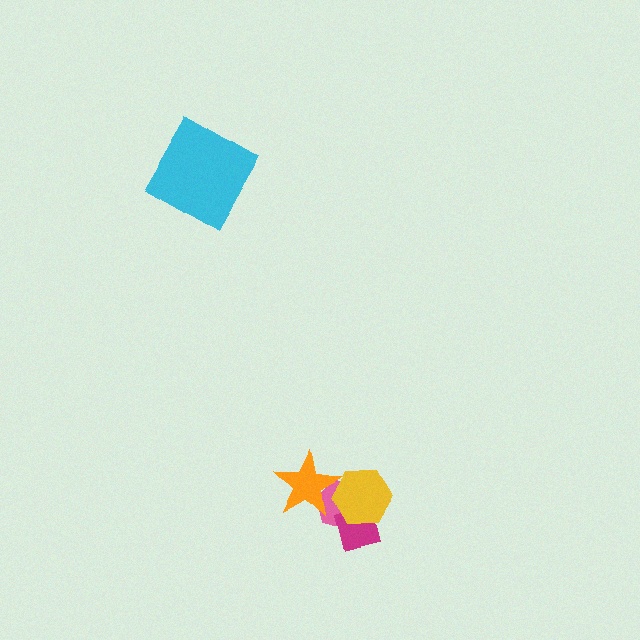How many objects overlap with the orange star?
2 objects overlap with the orange star.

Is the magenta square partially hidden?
Yes, it is partially covered by another shape.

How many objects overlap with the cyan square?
0 objects overlap with the cyan square.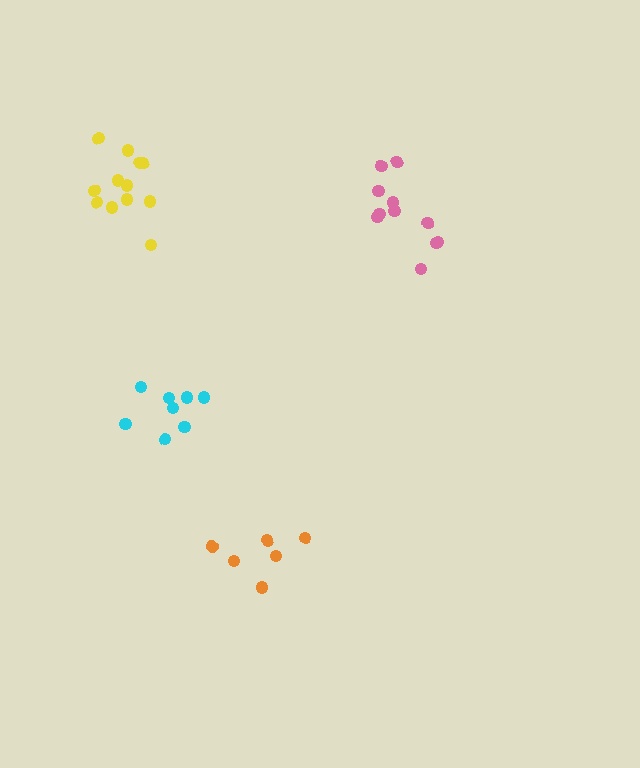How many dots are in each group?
Group 1: 11 dots, Group 2: 6 dots, Group 3: 8 dots, Group 4: 12 dots (37 total).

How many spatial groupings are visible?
There are 4 spatial groupings.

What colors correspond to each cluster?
The clusters are colored: pink, orange, cyan, yellow.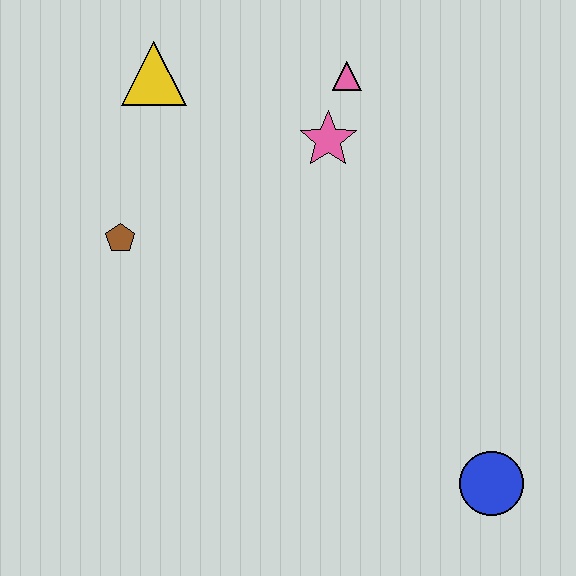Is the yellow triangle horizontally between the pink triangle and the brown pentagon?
Yes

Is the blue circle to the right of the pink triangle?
Yes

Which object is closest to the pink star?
The pink triangle is closest to the pink star.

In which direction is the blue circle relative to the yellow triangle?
The blue circle is below the yellow triangle.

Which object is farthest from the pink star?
The blue circle is farthest from the pink star.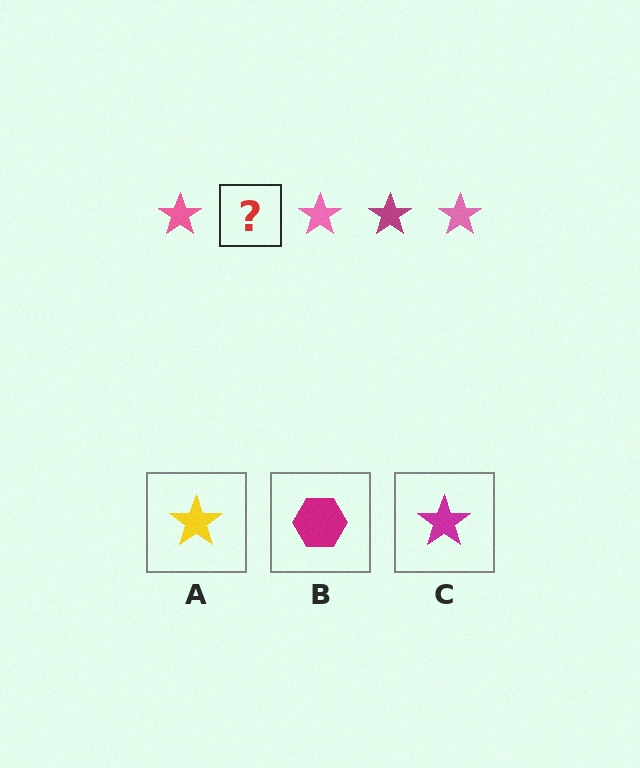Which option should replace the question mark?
Option C.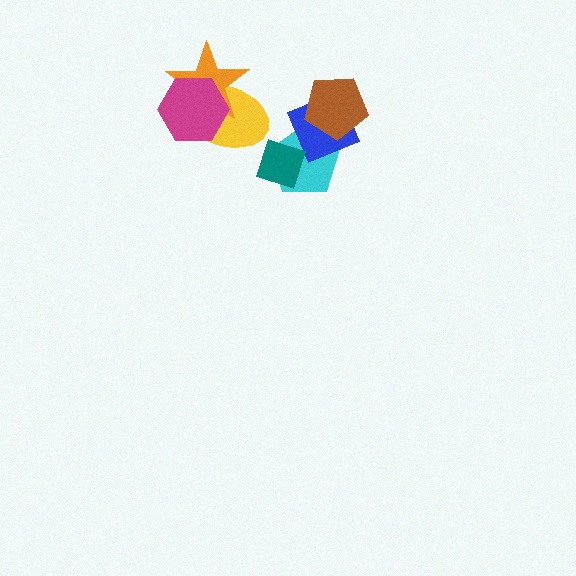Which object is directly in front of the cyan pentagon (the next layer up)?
The blue diamond is directly in front of the cyan pentagon.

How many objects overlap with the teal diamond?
2 objects overlap with the teal diamond.